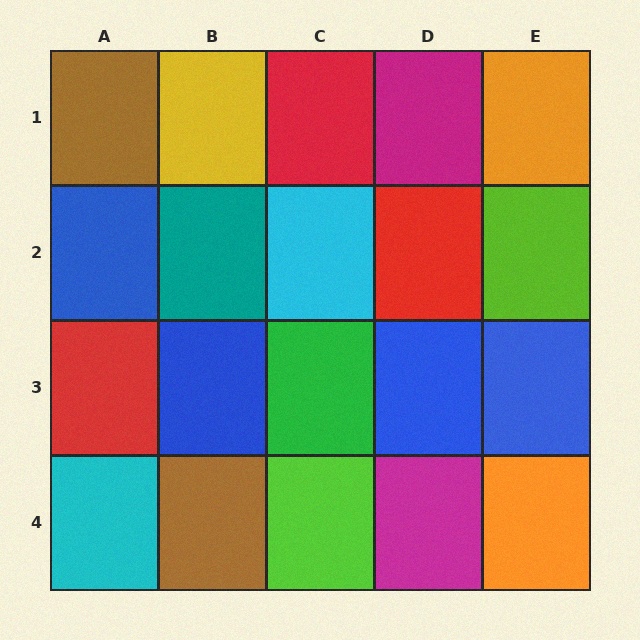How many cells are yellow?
1 cell is yellow.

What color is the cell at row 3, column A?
Red.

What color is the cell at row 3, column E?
Blue.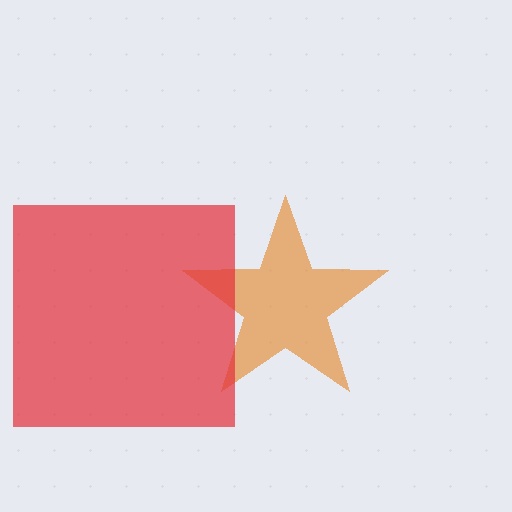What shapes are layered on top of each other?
The layered shapes are: an orange star, a red square.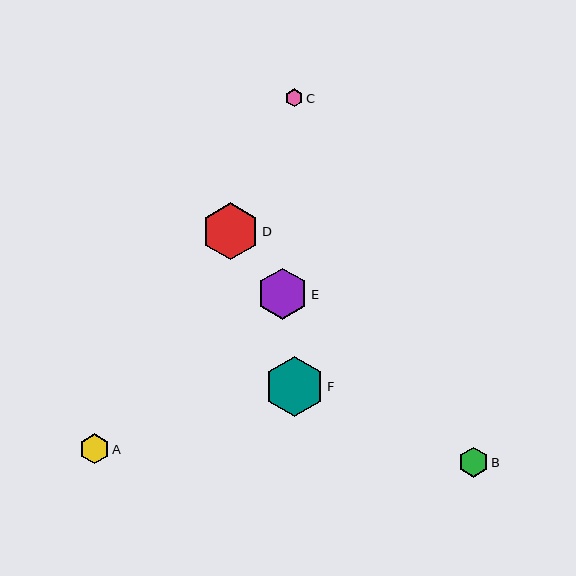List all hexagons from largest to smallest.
From largest to smallest: F, D, E, A, B, C.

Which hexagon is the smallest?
Hexagon C is the smallest with a size of approximately 18 pixels.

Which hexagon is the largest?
Hexagon F is the largest with a size of approximately 60 pixels.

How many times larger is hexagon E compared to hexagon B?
Hexagon E is approximately 1.7 times the size of hexagon B.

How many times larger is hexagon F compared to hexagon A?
Hexagon F is approximately 2.0 times the size of hexagon A.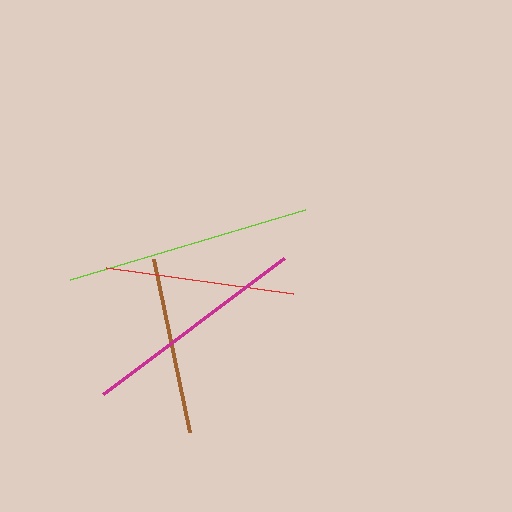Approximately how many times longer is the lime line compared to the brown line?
The lime line is approximately 1.4 times the length of the brown line.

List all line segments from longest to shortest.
From longest to shortest: lime, magenta, red, brown.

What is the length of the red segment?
The red segment is approximately 189 pixels long.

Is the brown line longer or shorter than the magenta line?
The magenta line is longer than the brown line.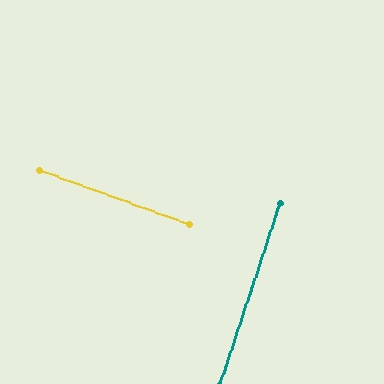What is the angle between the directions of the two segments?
Approximately 89 degrees.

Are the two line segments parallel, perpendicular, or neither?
Perpendicular — they meet at approximately 89°.